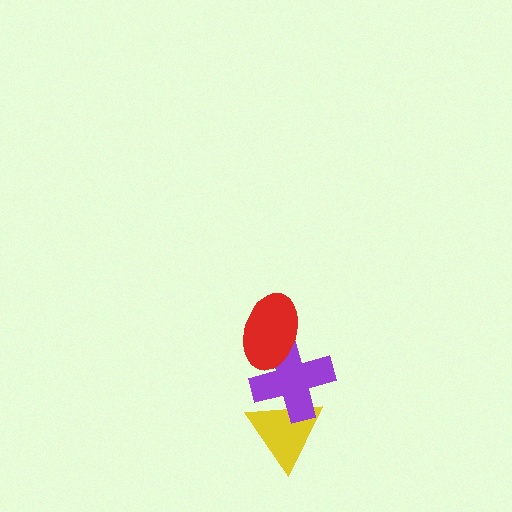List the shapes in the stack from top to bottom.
From top to bottom: the red ellipse, the purple cross, the yellow triangle.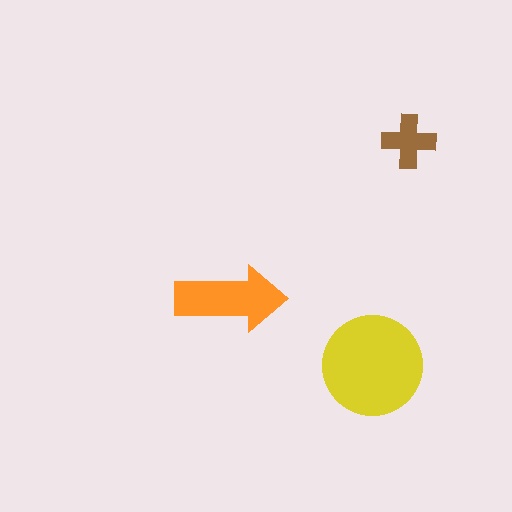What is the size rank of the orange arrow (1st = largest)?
2nd.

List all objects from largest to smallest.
The yellow circle, the orange arrow, the brown cross.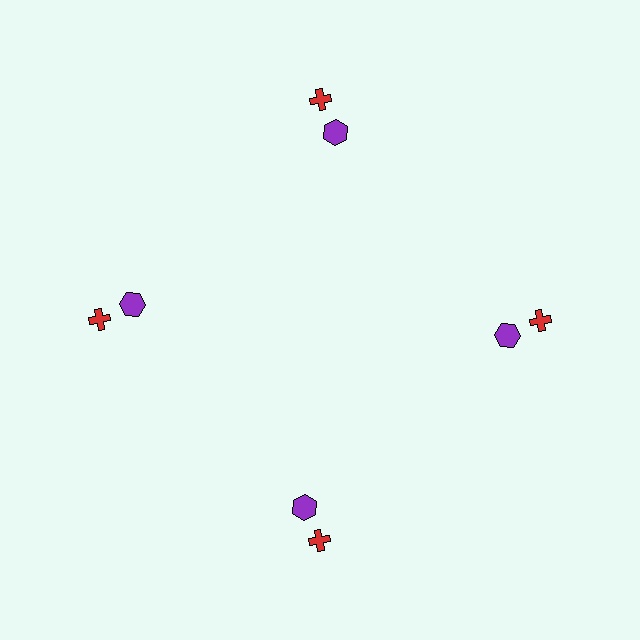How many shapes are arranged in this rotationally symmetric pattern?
There are 8 shapes, arranged in 4 groups of 2.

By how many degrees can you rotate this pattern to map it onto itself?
The pattern maps onto itself every 90 degrees of rotation.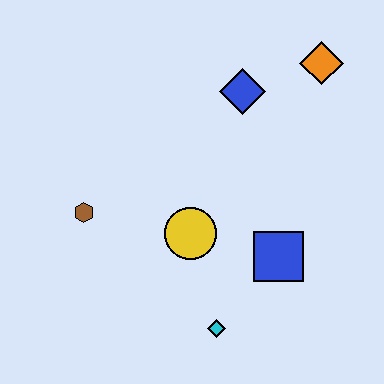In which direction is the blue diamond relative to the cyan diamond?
The blue diamond is above the cyan diamond.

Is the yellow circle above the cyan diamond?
Yes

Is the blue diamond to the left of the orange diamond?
Yes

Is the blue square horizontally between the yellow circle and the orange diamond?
Yes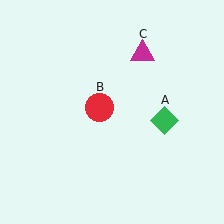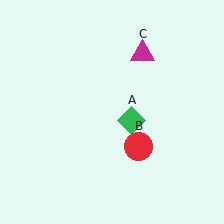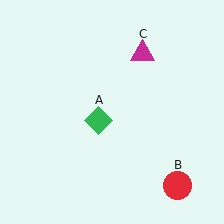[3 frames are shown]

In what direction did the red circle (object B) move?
The red circle (object B) moved down and to the right.